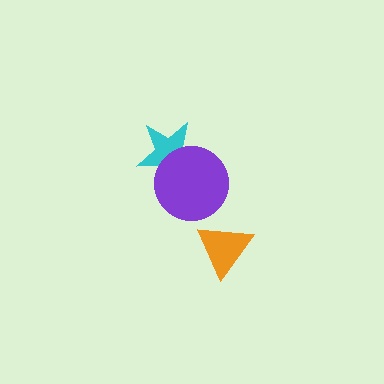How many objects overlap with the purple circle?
1 object overlaps with the purple circle.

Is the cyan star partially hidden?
Yes, it is partially covered by another shape.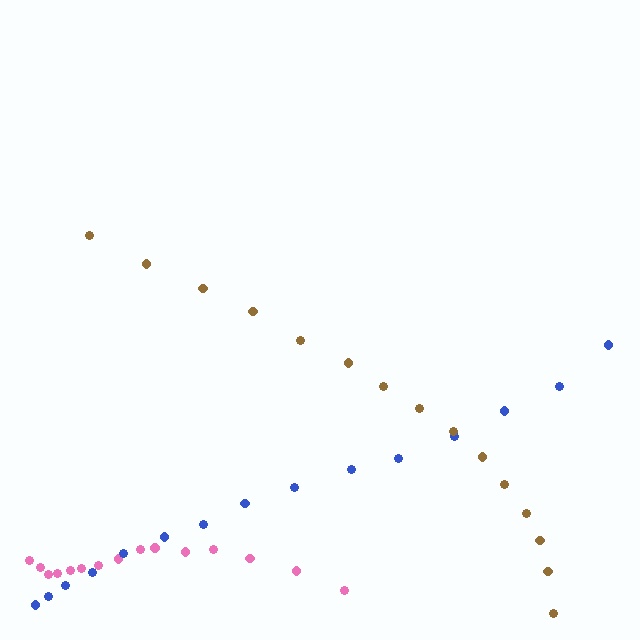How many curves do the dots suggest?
There are 3 distinct paths.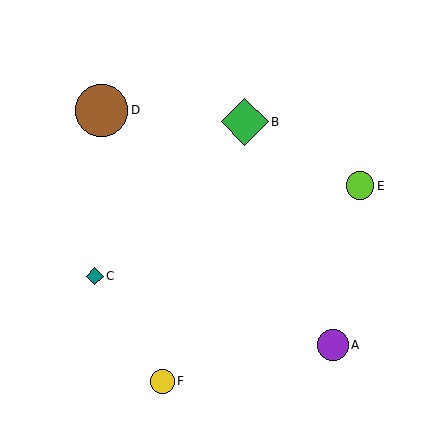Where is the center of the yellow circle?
The center of the yellow circle is at (163, 381).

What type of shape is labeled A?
Shape A is a purple circle.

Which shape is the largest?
The brown circle (labeled D) is the largest.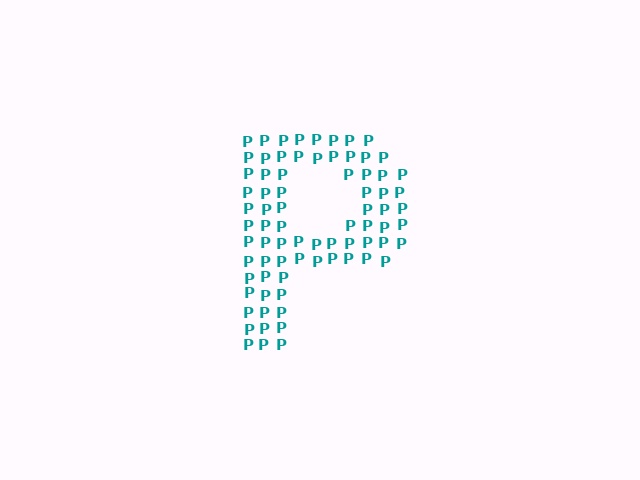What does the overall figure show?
The overall figure shows the letter P.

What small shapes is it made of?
It is made of small letter P's.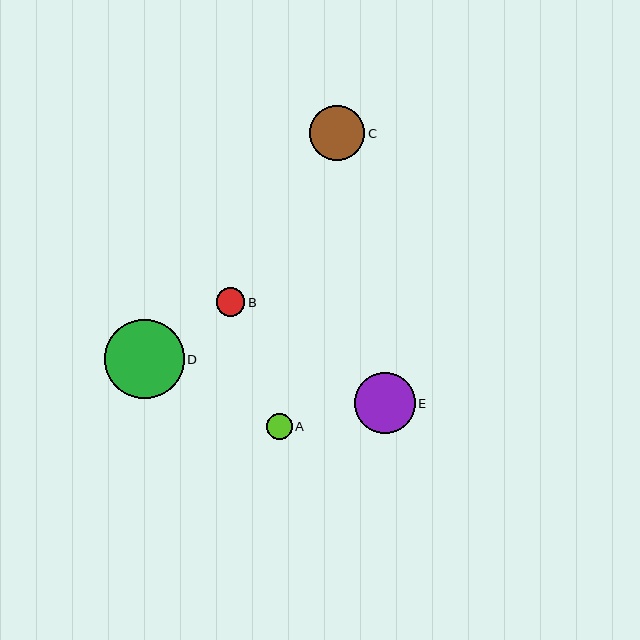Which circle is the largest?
Circle D is the largest with a size of approximately 80 pixels.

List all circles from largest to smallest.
From largest to smallest: D, E, C, B, A.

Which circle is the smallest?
Circle A is the smallest with a size of approximately 26 pixels.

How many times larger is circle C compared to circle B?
Circle C is approximately 1.9 times the size of circle B.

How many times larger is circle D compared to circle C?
Circle D is approximately 1.5 times the size of circle C.